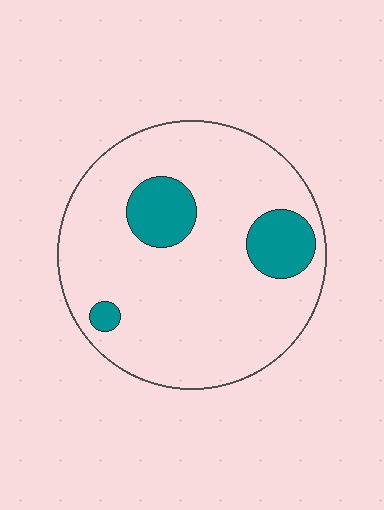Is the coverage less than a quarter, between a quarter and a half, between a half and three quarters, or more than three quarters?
Less than a quarter.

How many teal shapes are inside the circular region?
3.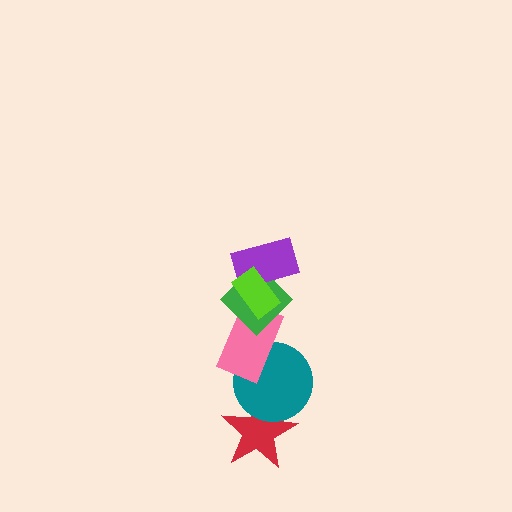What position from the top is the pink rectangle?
The pink rectangle is 4th from the top.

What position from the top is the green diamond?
The green diamond is 3rd from the top.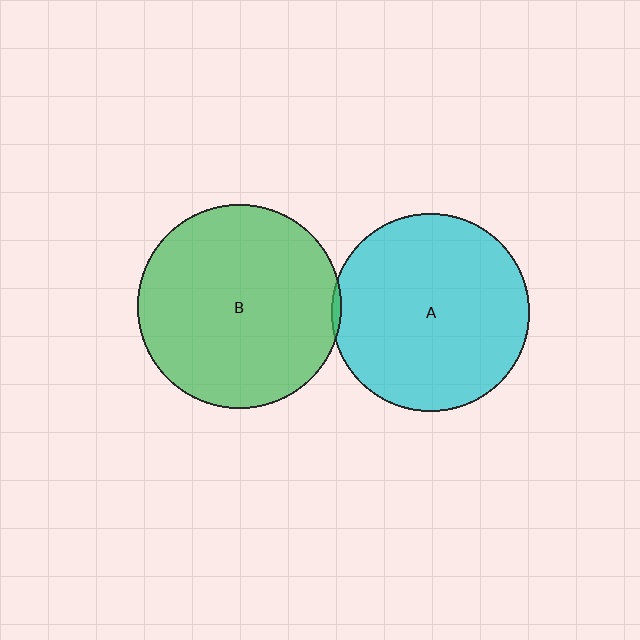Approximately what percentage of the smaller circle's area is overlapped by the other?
Approximately 5%.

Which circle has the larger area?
Circle B (green).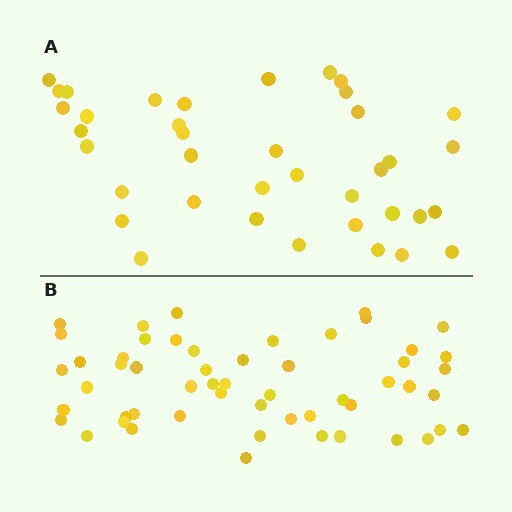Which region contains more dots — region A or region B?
Region B (the bottom region) has more dots.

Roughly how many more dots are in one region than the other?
Region B has approximately 15 more dots than region A.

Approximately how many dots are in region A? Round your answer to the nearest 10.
About 40 dots. (The exact count is 38, which rounds to 40.)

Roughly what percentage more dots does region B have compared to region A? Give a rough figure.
About 40% more.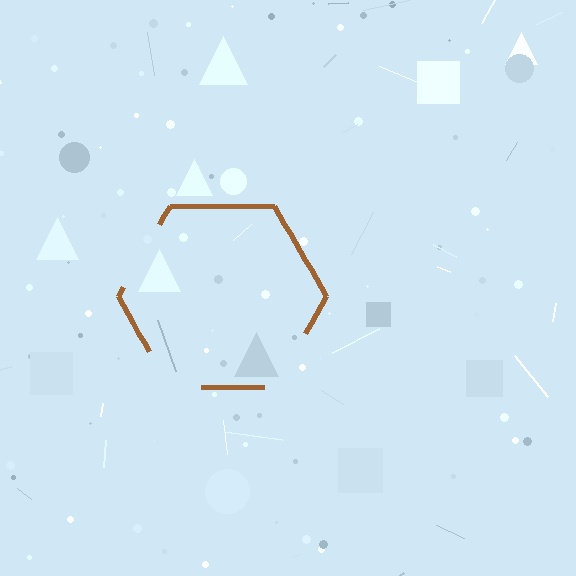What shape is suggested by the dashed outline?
The dashed outline suggests a hexagon.